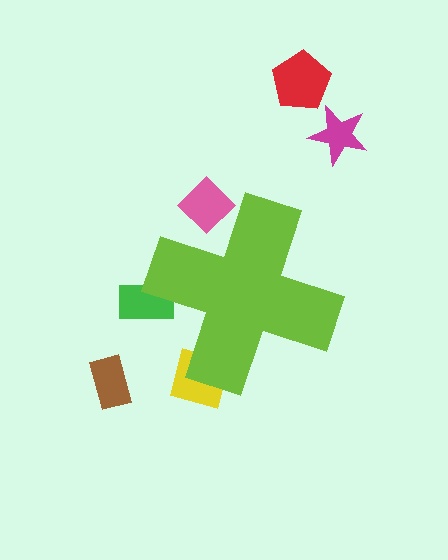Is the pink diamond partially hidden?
Yes, the pink diamond is partially hidden behind the lime cross.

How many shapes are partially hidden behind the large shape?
3 shapes are partially hidden.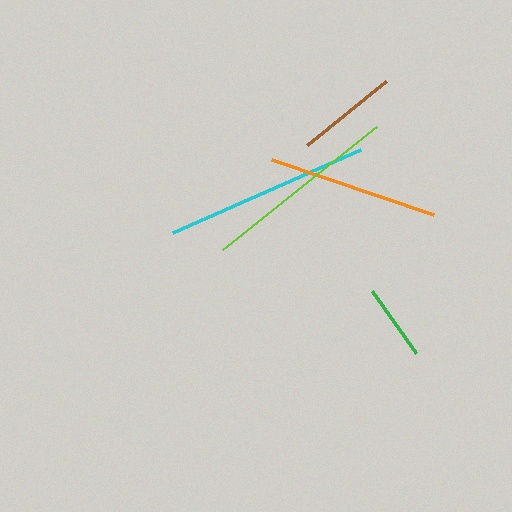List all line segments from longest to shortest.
From longest to shortest: cyan, lime, orange, brown, green.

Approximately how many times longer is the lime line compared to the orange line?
The lime line is approximately 1.2 times the length of the orange line.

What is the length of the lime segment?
The lime segment is approximately 197 pixels long.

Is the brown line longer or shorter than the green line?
The brown line is longer than the green line.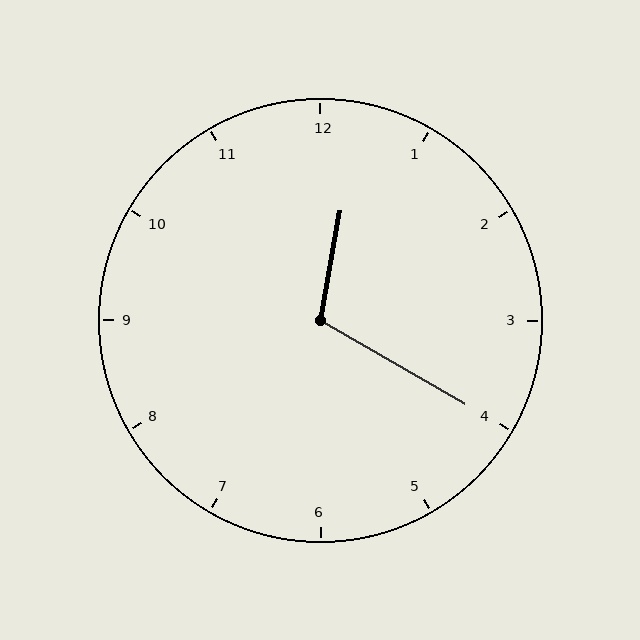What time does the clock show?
12:20.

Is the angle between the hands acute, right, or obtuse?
It is obtuse.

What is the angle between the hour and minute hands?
Approximately 110 degrees.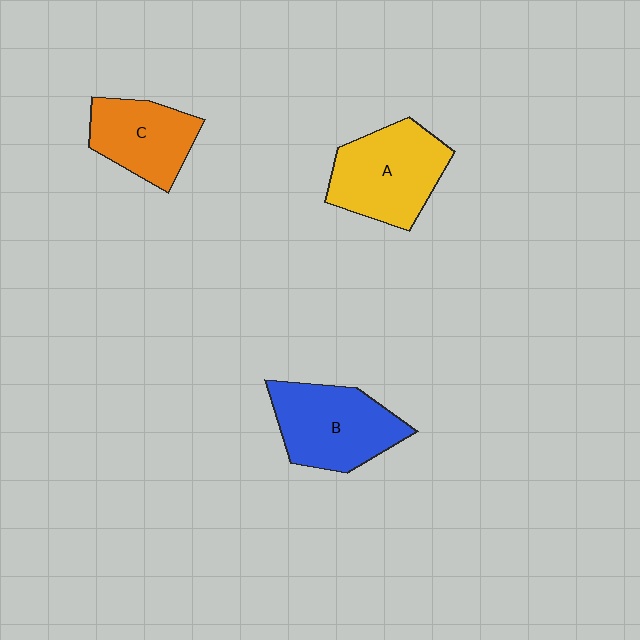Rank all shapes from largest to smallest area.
From largest to smallest: A (yellow), B (blue), C (orange).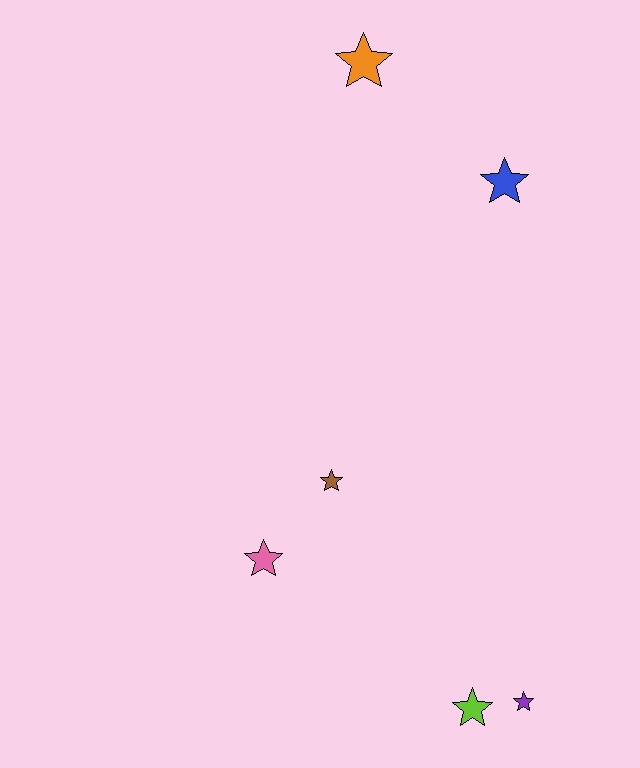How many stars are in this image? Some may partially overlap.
There are 6 stars.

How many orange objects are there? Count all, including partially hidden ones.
There is 1 orange object.